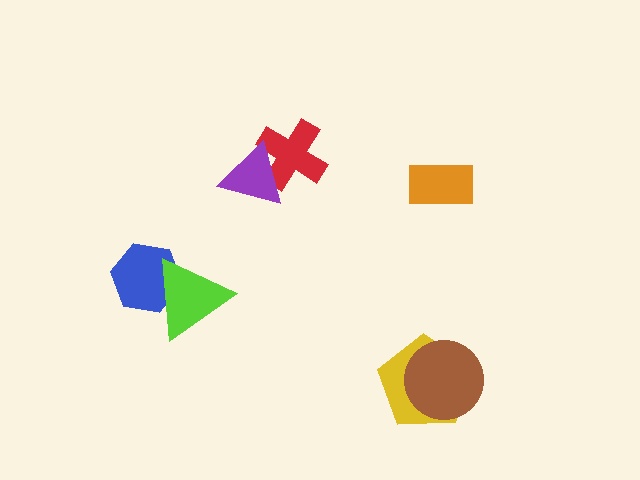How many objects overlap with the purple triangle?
1 object overlaps with the purple triangle.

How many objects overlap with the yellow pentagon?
1 object overlaps with the yellow pentagon.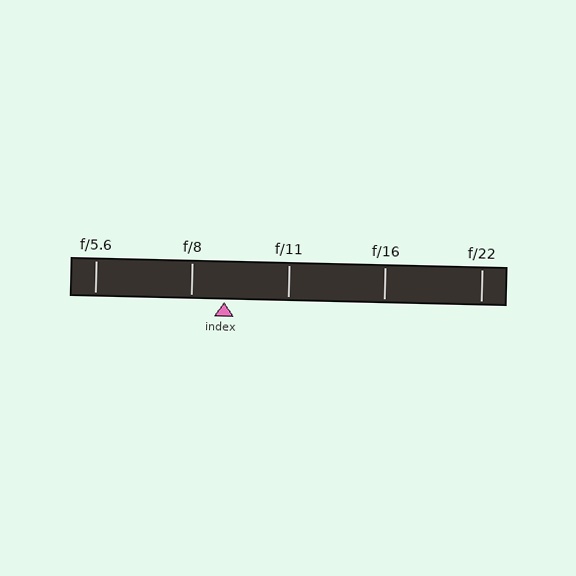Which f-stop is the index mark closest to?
The index mark is closest to f/8.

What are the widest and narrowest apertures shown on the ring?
The widest aperture shown is f/5.6 and the narrowest is f/22.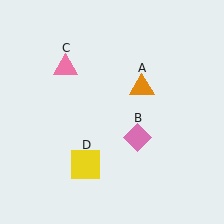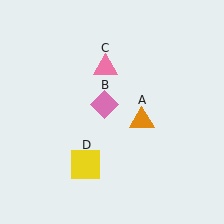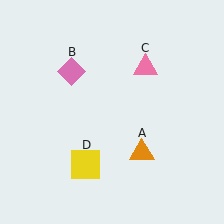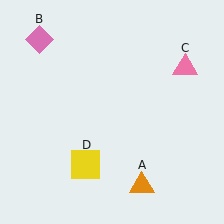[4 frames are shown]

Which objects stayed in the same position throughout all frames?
Yellow square (object D) remained stationary.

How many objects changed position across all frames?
3 objects changed position: orange triangle (object A), pink diamond (object B), pink triangle (object C).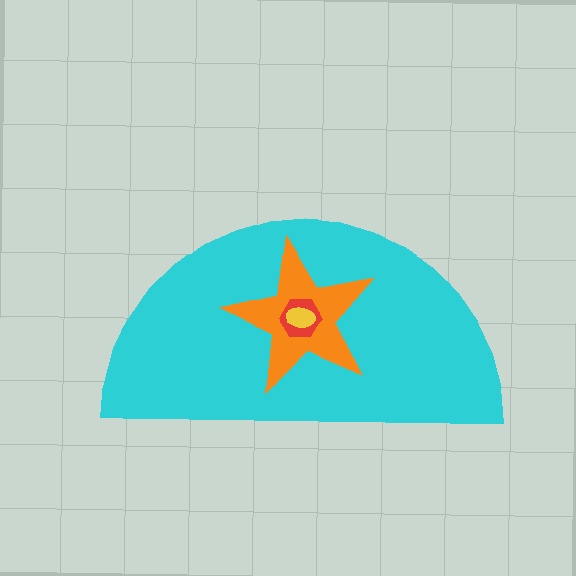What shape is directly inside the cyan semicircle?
The orange star.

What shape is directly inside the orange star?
The red hexagon.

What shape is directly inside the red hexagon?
The yellow ellipse.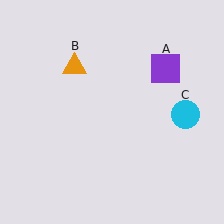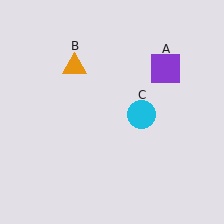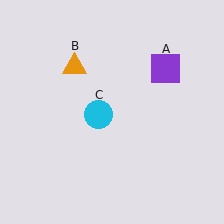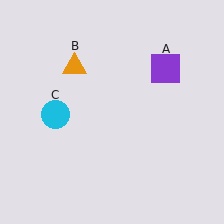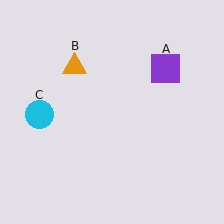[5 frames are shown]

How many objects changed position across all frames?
1 object changed position: cyan circle (object C).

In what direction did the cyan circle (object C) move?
The cyan circle (object C) moved left.